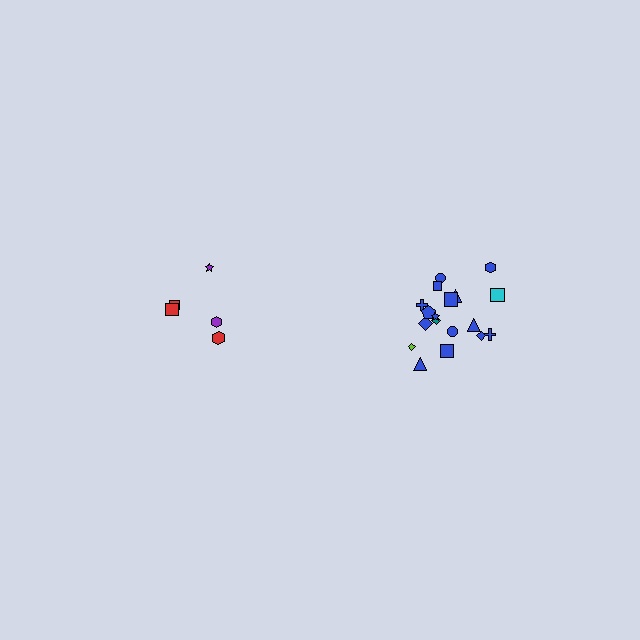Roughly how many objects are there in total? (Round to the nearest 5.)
Roughly 25 objects in total.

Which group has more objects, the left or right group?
The right group.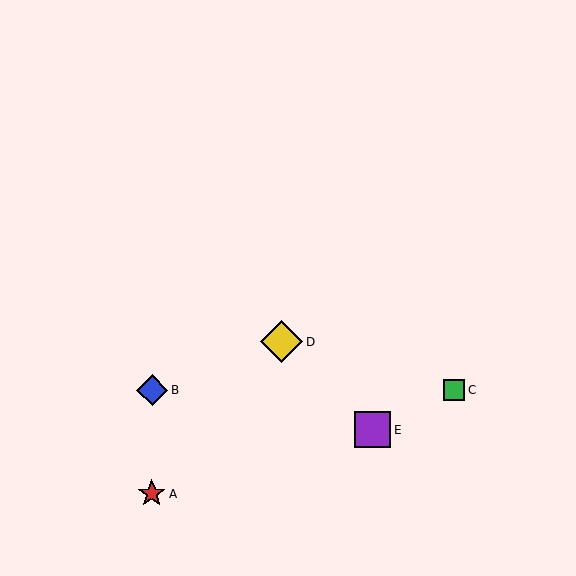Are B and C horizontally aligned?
Yes, both are at y≈390.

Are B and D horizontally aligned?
No, B is at y≈390 and D is at y≈342.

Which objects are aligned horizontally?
Objects B, C are aligned horizontally.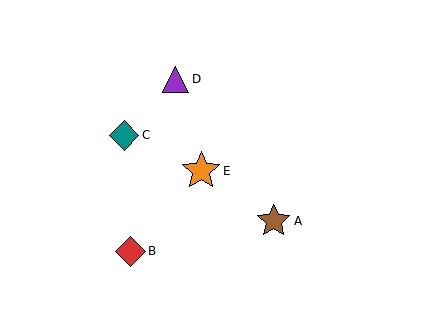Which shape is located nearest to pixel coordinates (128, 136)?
The teal diamond (labeled C) at (124, 135) is nearest to that location.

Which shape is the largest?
The orange star (labeled E) is the largest.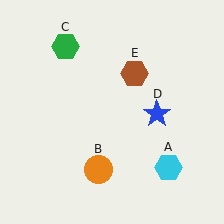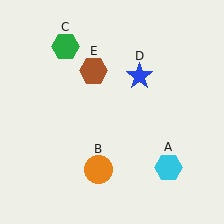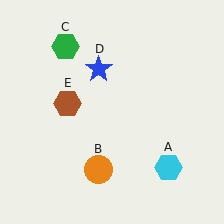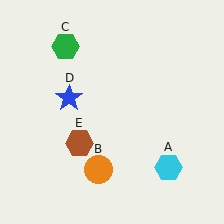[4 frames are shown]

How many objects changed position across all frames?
2 objects changed position: blue star (object D), brown hexagon (object E).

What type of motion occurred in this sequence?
The blue star (object D), brown hexagon (object E) rotated counterclockwise around the center of the scene.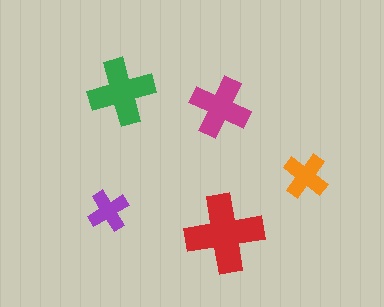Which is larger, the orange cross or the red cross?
The red one.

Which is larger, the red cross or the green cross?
The red one.